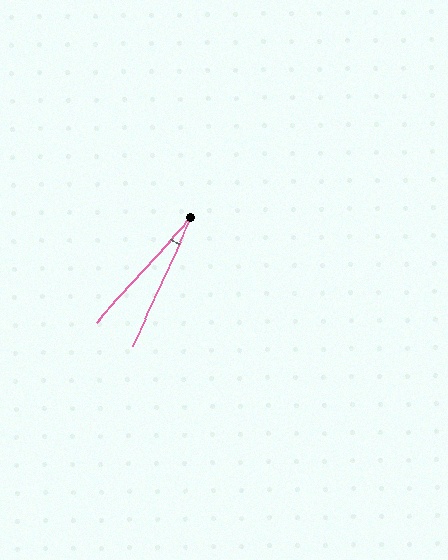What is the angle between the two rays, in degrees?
Approximately 18 degrees.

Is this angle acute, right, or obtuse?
It is acute.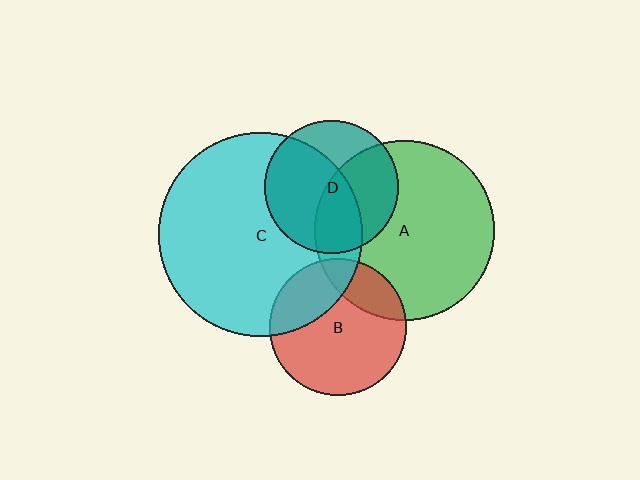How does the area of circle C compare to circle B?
Approximately 2.2 times.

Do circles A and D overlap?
Yes.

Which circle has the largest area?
Circle C (cyan).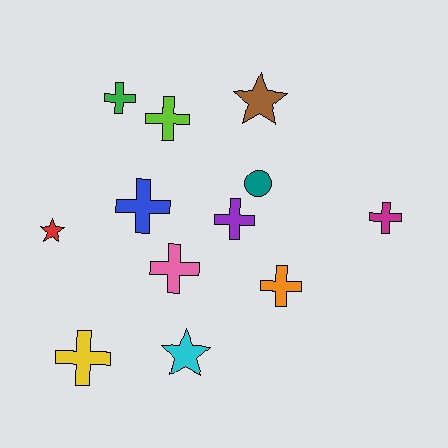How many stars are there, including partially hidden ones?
There are 3 stars.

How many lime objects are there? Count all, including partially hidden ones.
There is 1 lime object.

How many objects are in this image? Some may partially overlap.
There are 12 objects.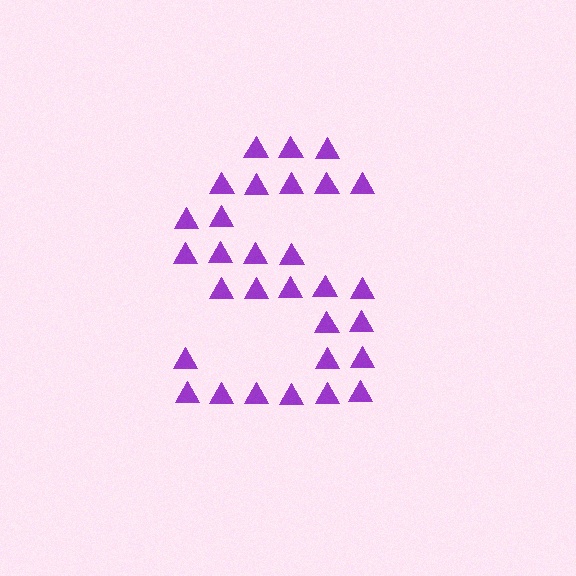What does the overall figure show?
The overall figure shows the letter S.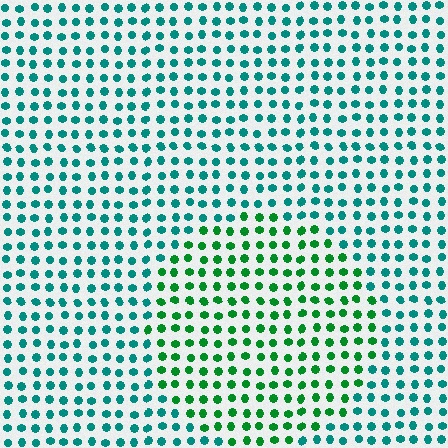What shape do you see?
I see a circle.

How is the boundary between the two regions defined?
The boundary is defined purely by a slight shift in hue (about 39 degrees). Spacing, size, and orientation are identical on both sides.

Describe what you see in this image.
The image is filled with small teal elements in a uniform arrangement. A circle-shaped region is visible where the elements are tinted to a slightly different hue, forming a subtle color boundary.